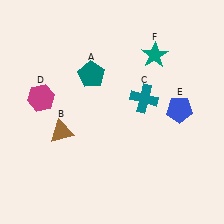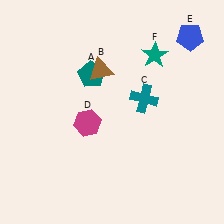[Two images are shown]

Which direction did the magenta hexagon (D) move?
The magenta hexagon (D) moved right.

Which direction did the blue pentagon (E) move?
The blue pentagon (E) moved up.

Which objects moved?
The objects that moved are: the brown triangle (B), the magenta hexagon (D), the blue pentagon (E).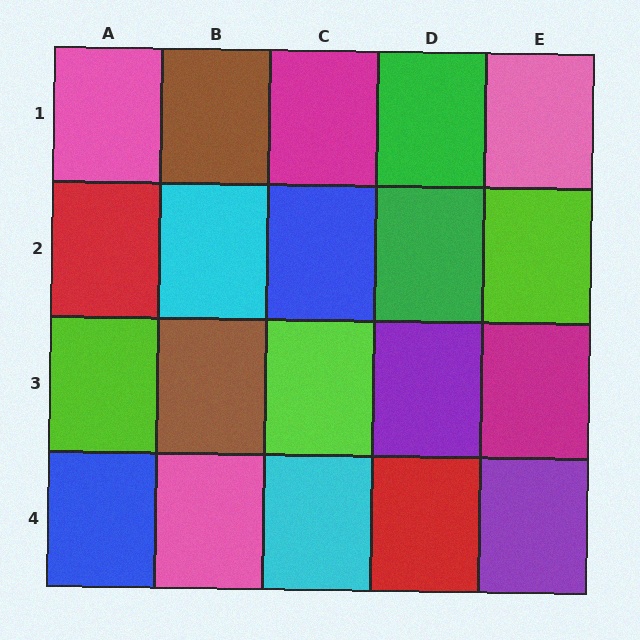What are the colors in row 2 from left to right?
Red, cyan, blue, green, lime.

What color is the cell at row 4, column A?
Blue.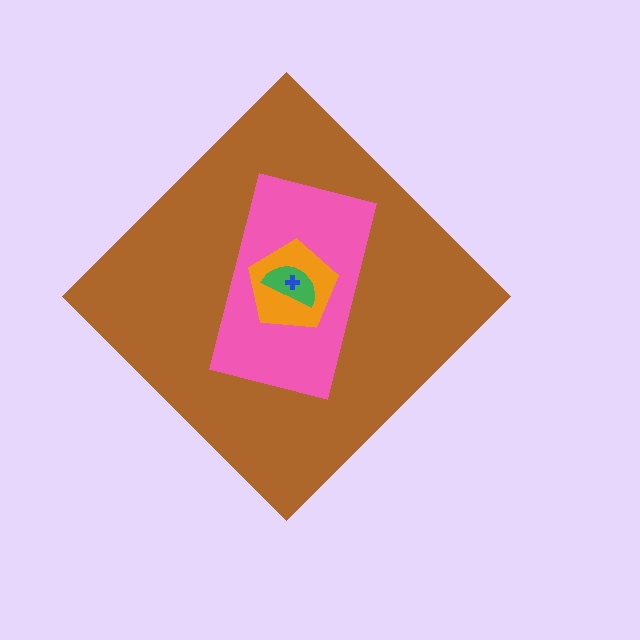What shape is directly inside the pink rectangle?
The orange pentagon.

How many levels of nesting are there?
5.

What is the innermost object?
The blue cross.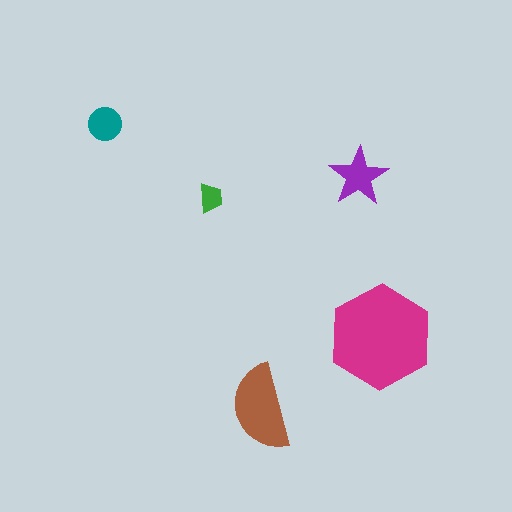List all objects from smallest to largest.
The green trapezoid, the teal circle, the purple star, the brown semicircle, the magenta hexagon.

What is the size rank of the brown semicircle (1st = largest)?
2nd.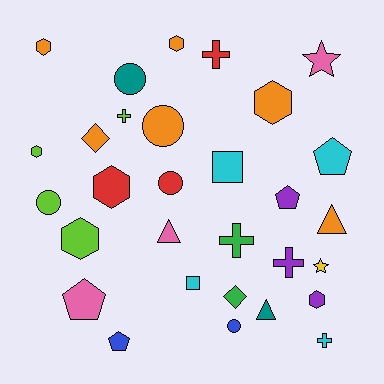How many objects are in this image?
There are 30 objects.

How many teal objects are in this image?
There are 2 teal objects.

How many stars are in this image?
There are 2 stars.